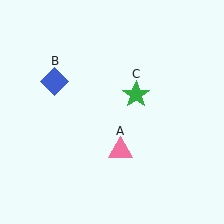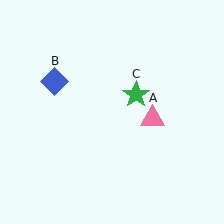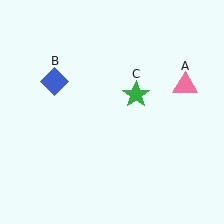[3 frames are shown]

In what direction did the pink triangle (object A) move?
The pink triangle (object A) moved up and to the right.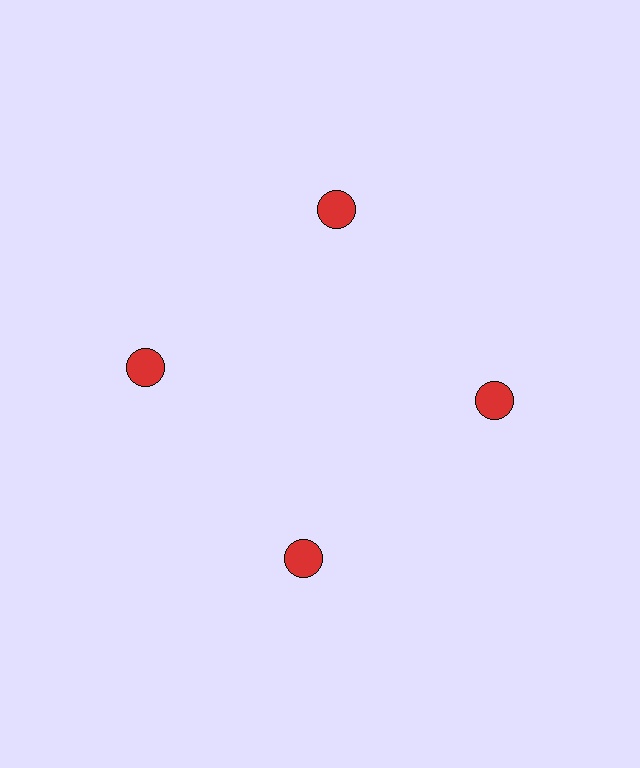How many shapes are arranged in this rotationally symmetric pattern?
There are 4 shapes, arranged in 4 groups of 1.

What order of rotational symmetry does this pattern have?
This pattern has 4-fold rotational symmetry.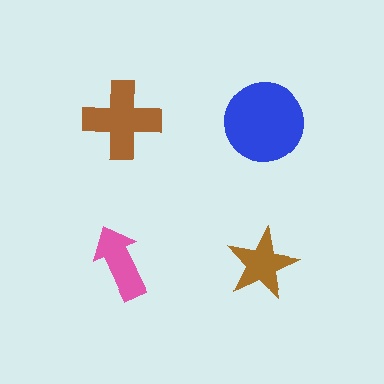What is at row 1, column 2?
A blue circle.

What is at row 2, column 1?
A pink arrow.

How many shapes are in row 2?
2 shapes.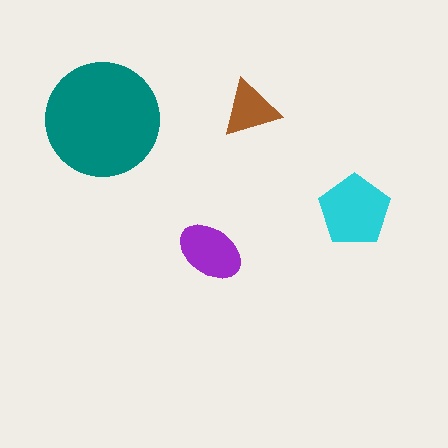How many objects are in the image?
There are 4 objects in the image.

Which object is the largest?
The teal circle.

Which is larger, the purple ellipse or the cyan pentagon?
The cyan pentagon.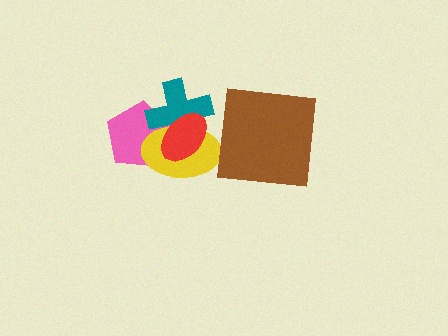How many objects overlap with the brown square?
0 objects overlap with the brown square.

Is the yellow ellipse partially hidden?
Yes, it is partially covered by another shape.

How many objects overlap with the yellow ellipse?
3 objects overlap with the yellow ellipse.